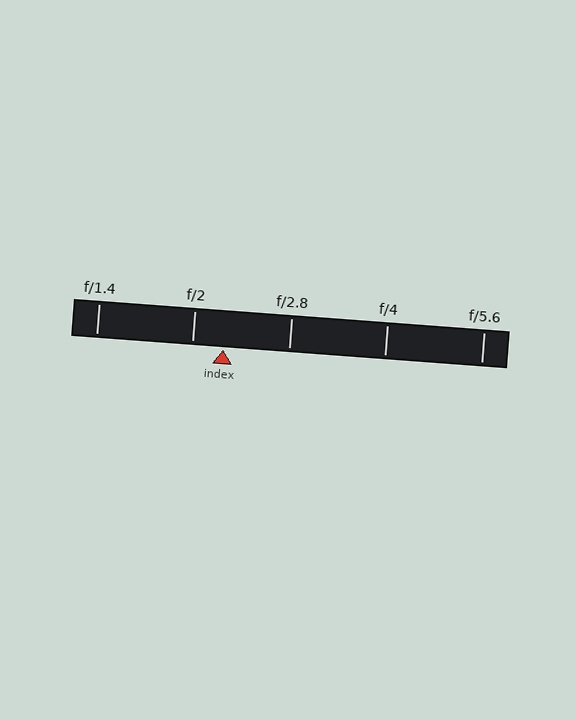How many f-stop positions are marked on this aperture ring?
There are 5 f-stop positions marked.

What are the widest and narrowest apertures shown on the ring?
The widest aperture shown is f/1.4 and the narrowest is f/5.6.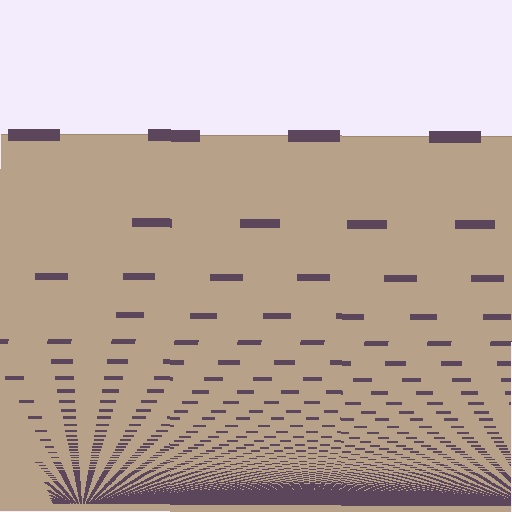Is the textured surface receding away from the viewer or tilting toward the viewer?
The surface appears to tilt toward the viewer. Texture elements get larger and sparser toward the top.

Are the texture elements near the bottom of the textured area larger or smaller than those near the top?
Smaller. The gradient is inverted — elements near the bottom are smaller and denser.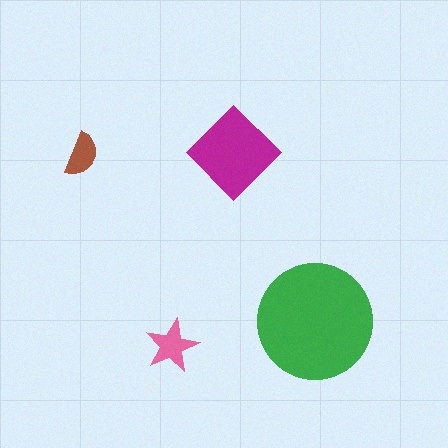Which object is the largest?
The green circle.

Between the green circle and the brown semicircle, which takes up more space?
The green circle.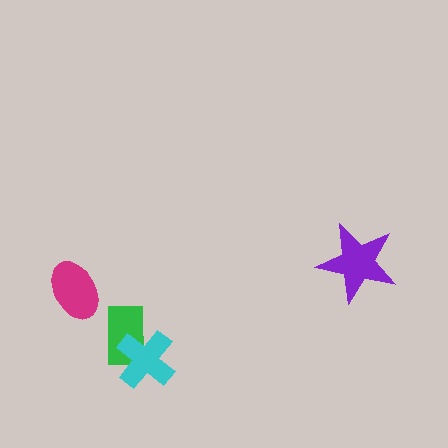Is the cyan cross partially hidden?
No, no other shape covers it.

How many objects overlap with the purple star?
0 objects overlap with the purple star.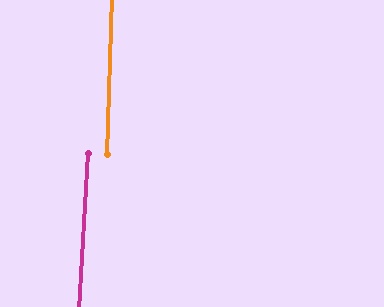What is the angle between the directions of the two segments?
Approximately 1 degree.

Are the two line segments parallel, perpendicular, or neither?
Parallel — their directions differ by only 1.3°.